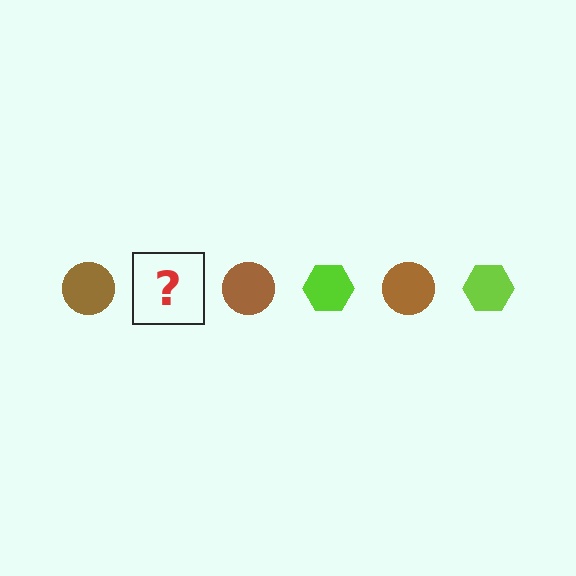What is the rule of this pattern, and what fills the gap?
The rule is that the pattern alternates between brown circle and lime hexagon. The gap should be filled with a lime hexagon.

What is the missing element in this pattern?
The missing element is a lime hexagon.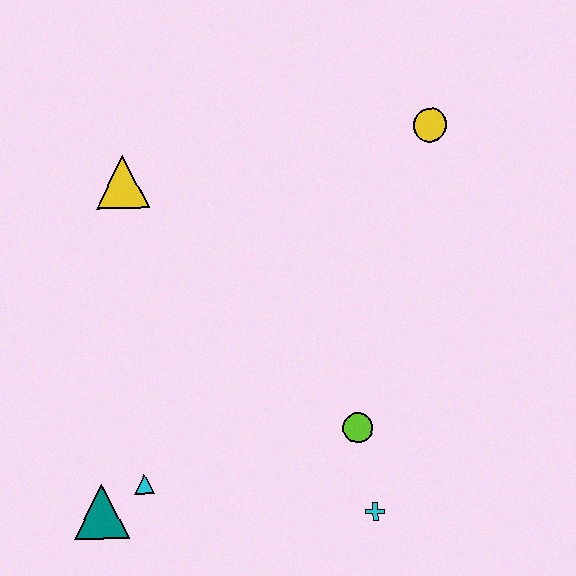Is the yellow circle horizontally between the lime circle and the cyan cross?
No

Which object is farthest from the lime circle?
The yellow triangle is farthest from the lime circle.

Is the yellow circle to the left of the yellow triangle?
No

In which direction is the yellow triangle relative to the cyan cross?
The yellow triangle is above the cyan cross.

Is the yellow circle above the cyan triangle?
Yes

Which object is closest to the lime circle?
The cyan cross is closest to the lime circle.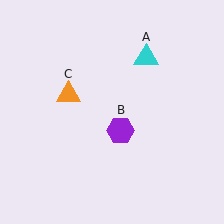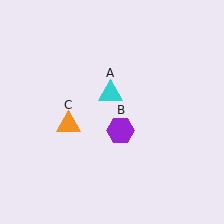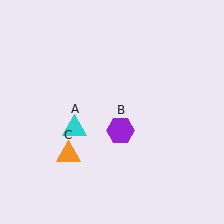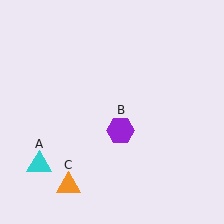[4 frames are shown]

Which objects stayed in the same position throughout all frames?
Purple hexagon (object B) remained stationary.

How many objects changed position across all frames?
2 objects changed position: cyan triangle (object A), orange triangle (object C).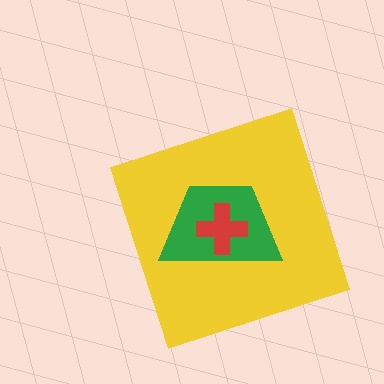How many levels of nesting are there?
3.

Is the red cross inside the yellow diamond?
Yes.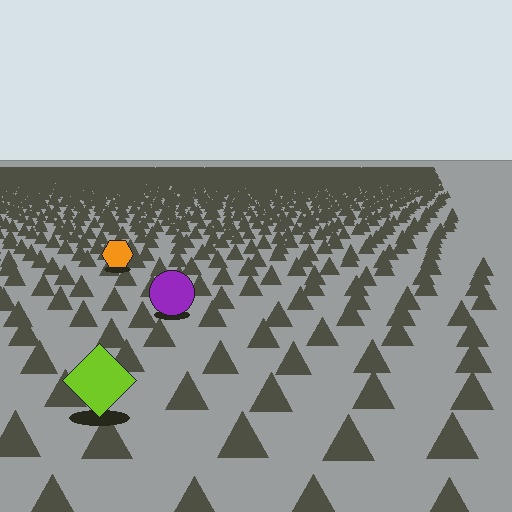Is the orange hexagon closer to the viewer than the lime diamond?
No. The lime diamond is closer — you can tell from the texture gradient: the ground texture is coarser near it.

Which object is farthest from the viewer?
The orange hexagon is farthest from the viewer. It appears smaller and the ground texture around it is denser.